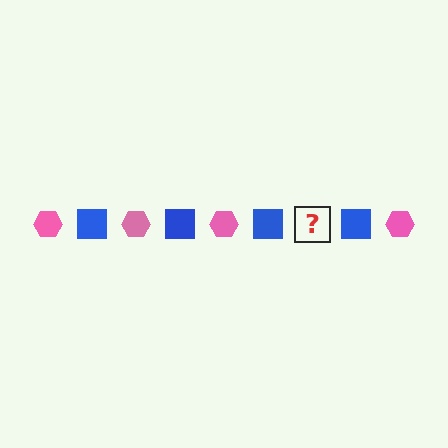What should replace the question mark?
The question mark should be replaced with a pink hexagon.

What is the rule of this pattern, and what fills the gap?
The rule is that the pattern alternates between pink hexagon and blue square. The gap should be filled with a pink hexagon.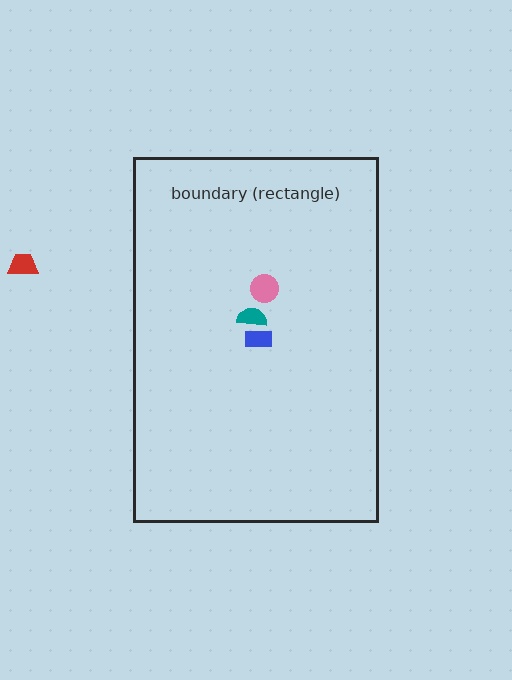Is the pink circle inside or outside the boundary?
Inside.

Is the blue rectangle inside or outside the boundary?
Inside.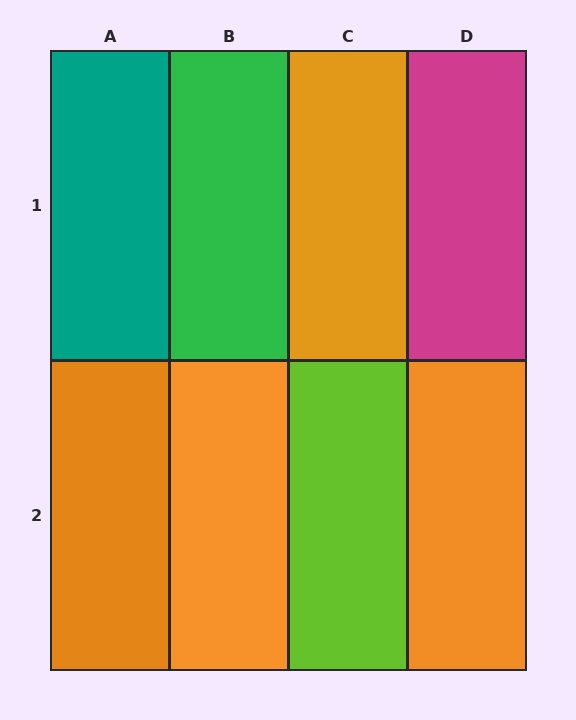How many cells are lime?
1 cell is lime.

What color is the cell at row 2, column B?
Orange.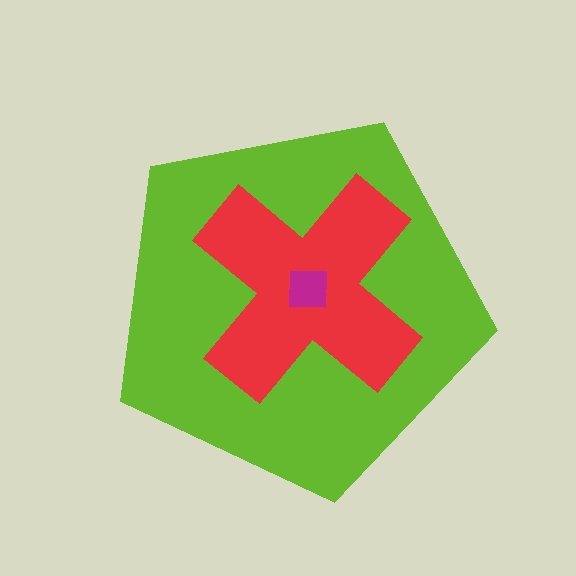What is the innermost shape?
The magenta square.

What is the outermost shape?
The lime pentagon.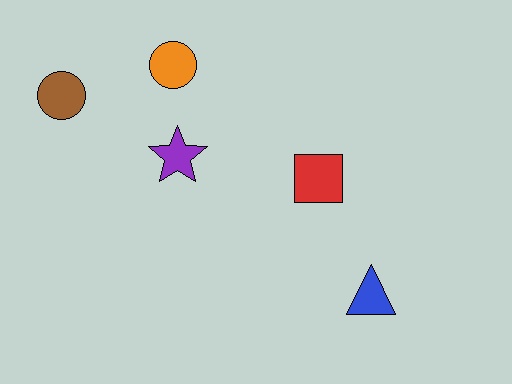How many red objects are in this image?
There is 1 red object.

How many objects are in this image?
There are 5 objects.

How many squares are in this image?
There is 1 square.